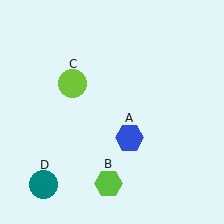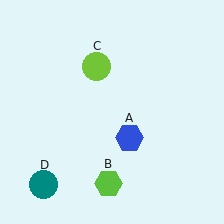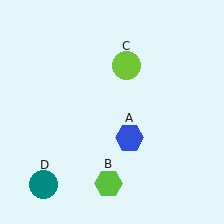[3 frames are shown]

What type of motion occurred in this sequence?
The lime circle (object C) rotated clockwise around the center of the scene.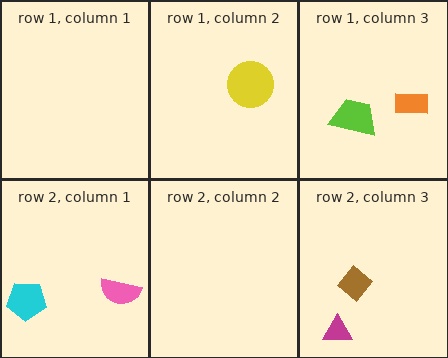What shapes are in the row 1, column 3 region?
The orange rectangle, the lime trapezoid.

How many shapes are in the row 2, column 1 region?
2.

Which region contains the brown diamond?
The row 2, column 3 region.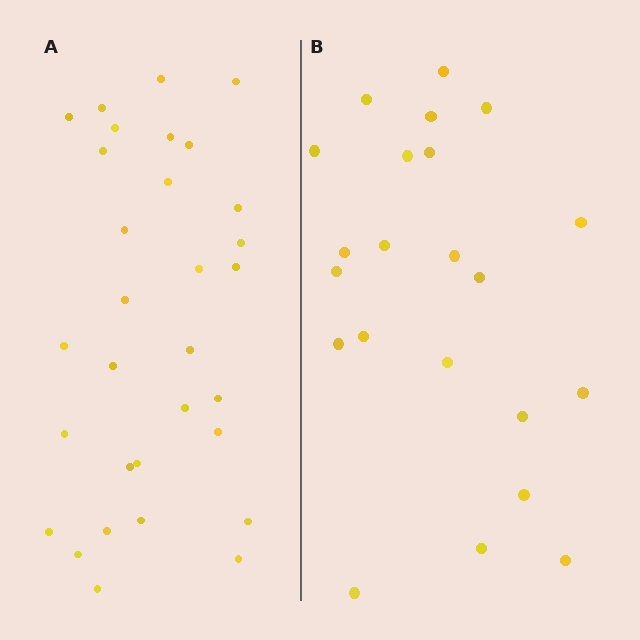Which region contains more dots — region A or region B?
Region A (the left region) has more dots.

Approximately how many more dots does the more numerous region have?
Region A has roughly 8 or so more dots than region B.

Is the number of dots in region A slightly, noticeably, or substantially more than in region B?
Region A has noticeably more, but not dramatically so. The ratio is roughly 1.4 to 1.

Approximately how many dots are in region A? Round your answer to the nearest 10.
About 30 dots. (The exact count is 31, which rounds to 30.)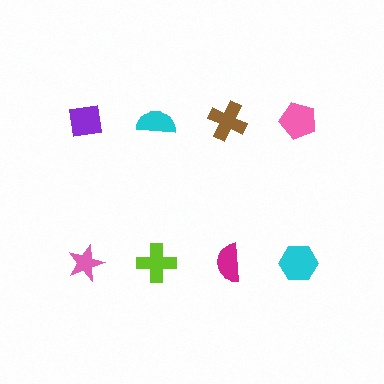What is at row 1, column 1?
A purple square.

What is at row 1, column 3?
A brown cross.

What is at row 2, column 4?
A cyan hexagon.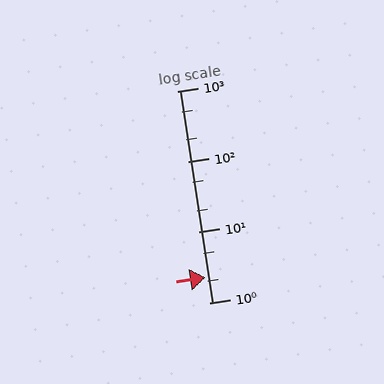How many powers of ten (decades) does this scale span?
The scale spans 3 decades, from 1 to 1000.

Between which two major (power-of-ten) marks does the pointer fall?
The pointer is between 1 and 10.